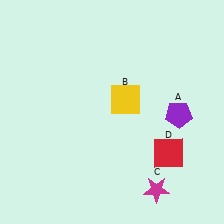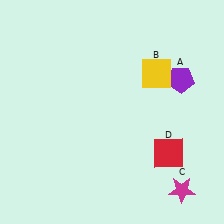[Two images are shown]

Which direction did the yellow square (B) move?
The yellow square (B) moved right.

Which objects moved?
The objects that moved are: the purple pentagon (A), the yellow square (B), the magenta star (C).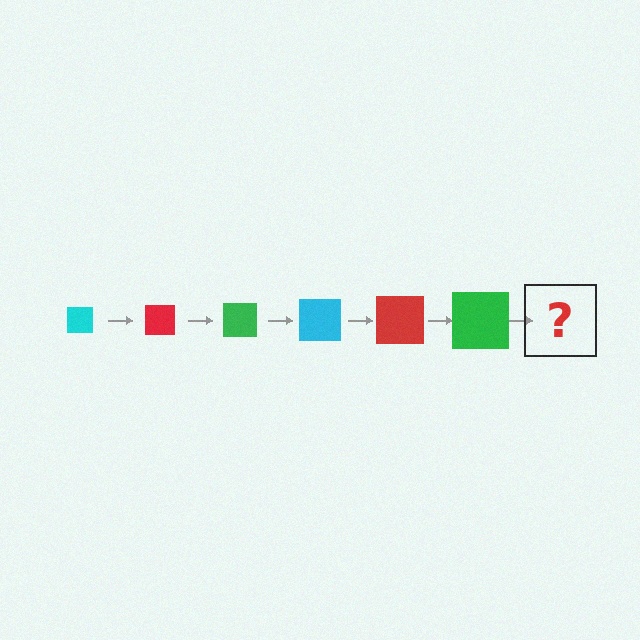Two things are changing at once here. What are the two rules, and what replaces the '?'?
The two rules are that the square grows larger each step and the color cycles through cyan, red, and green. The '?' should be a cyan square, larger than the previous one.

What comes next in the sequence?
The next element should be a cyan square, larger than the previous one.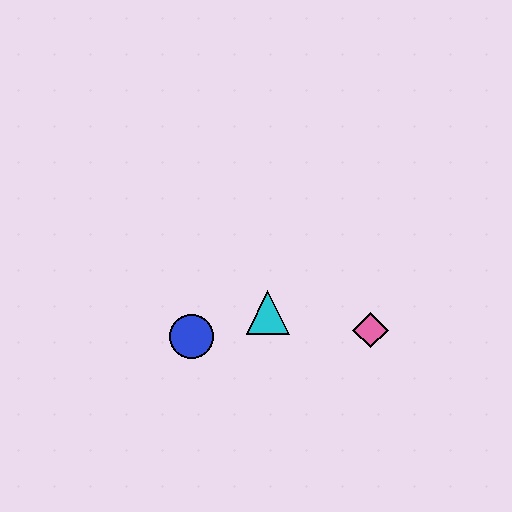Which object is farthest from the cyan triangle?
The pink diamond is farthest from the cyan triangle.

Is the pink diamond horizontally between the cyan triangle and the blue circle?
No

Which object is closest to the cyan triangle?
The blue circle is closest to the cyan triangle.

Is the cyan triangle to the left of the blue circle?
No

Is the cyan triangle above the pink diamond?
Yes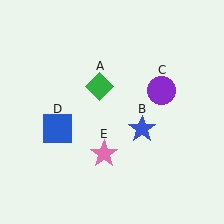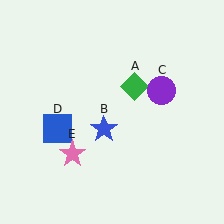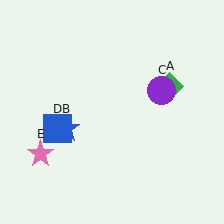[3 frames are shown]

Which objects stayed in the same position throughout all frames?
Purple circle (object C) and blue square (object D) remained stationary.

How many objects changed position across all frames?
3 objects changed position: green diamond (object A), blue star (object B), pink star (object E).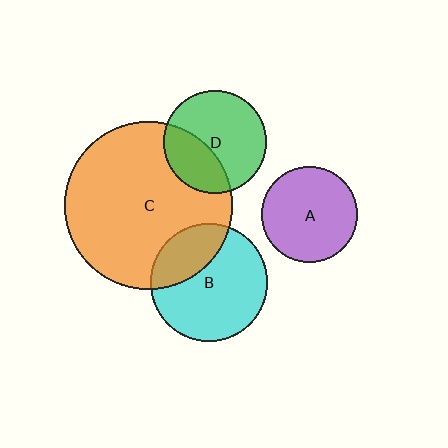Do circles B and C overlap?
Yes.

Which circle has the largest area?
Circle C (orange).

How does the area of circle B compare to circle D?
Approximately 1.3 times.